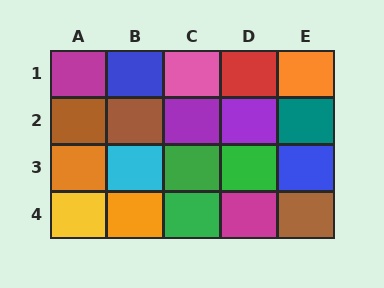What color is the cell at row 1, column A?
Magenta.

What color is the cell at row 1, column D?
Red.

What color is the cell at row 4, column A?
Yellow.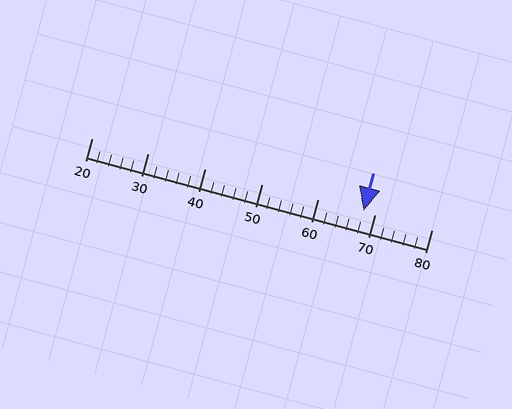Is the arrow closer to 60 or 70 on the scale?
The arrow is closer to 70.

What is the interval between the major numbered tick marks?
The major tick marks are spaced 10 units apart.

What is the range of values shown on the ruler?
The ruler shows values from 20 to 80.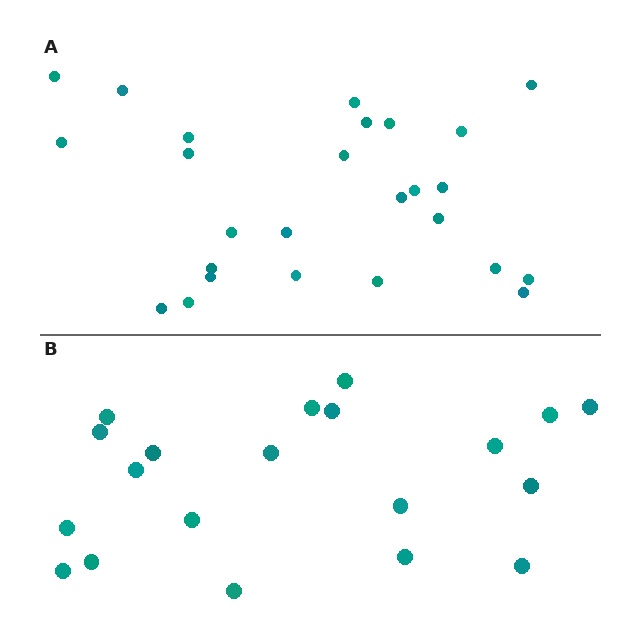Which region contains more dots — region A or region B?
Region A (the top region) has more dots.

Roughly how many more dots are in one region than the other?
Region A has about 6 more dots than region B.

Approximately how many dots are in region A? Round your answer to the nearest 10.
About 30 dots. (The exact count is 26, which rounds to 30.)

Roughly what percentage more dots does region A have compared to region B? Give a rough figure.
About 30% more.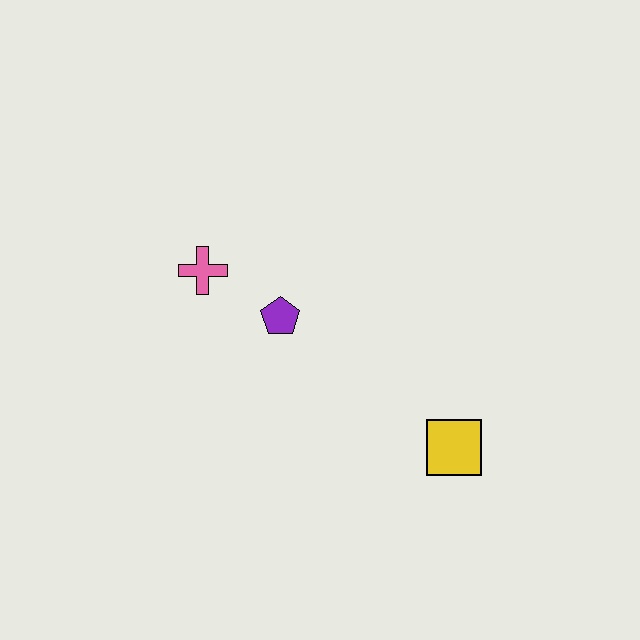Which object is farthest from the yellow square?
The pink cross is farthest from the yellow square.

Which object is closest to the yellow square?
The purple pentagon is closest to the yellow square.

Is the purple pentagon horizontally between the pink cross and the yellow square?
Yes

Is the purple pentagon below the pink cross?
Yes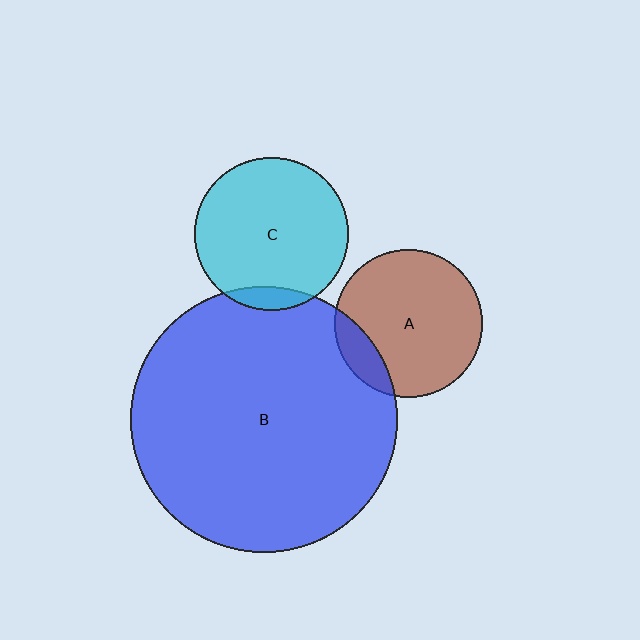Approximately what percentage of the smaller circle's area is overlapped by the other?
Approximately 15%.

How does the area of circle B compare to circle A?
Approximately 3.3 times.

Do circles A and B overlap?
Yes.